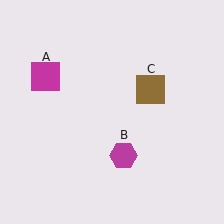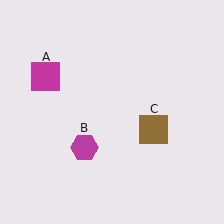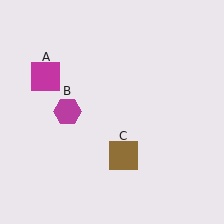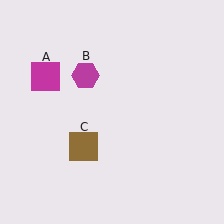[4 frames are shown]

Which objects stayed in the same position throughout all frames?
Magenta square (object A) remained stationary.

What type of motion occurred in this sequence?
The magenta hexagon (object B), brown square (object C) rotated clockwise around the center of the scene.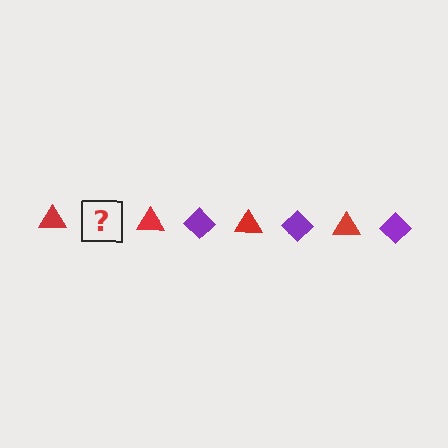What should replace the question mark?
The question mark should be replaced with a purple diamond.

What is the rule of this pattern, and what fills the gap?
The rule is that the pattern alternates between red triangle and purple diamond. The gap should be filled with a purple diamond.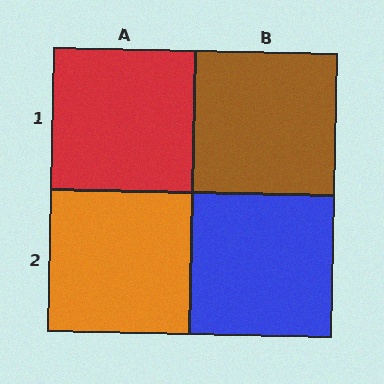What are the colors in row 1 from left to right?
Red, brown.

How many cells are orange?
1 cell is orange.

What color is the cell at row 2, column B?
Blue.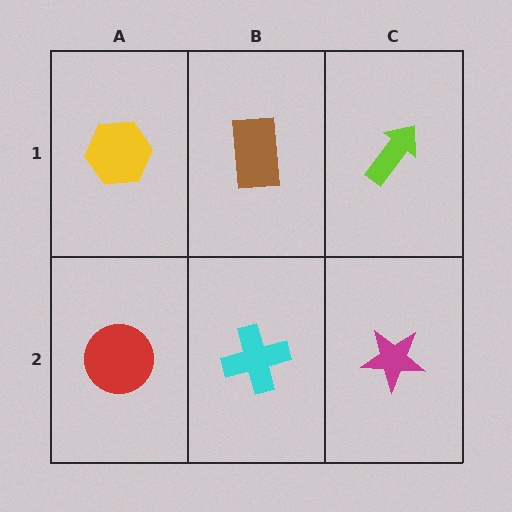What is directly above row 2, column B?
A brown rectangle.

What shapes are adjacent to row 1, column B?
A cyan cross (row 2, column B), a yellow hexagon (row 1, column A), a lime arrow (row 1, column C).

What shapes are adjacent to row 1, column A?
A red circle (row 2, column A), a brown rectangle (row 1, column B).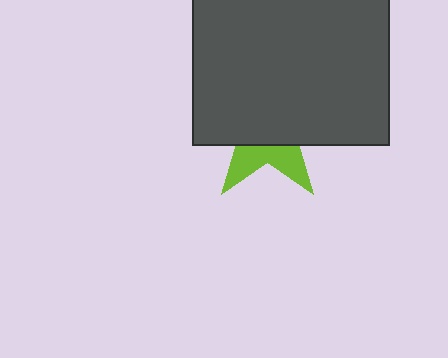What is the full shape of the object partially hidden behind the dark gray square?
The partially hidden object is a lime star.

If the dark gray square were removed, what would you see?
You would see the complete lime star.